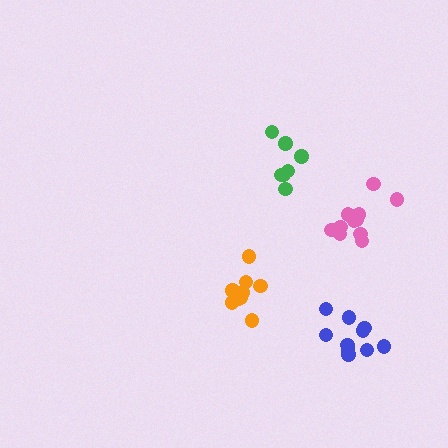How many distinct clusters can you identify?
There are 4 distinct clusters.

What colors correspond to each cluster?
The clusters are colored: pink, orange, green, blue.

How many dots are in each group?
Group 1: 12 dots, Group 2: 9 dots, Group 3: 7 dots, Group 4: 10 dots (38 total).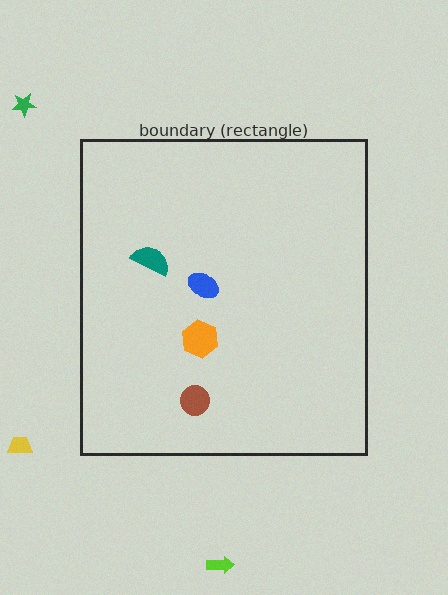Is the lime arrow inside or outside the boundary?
Outside.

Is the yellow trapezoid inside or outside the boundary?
Outside.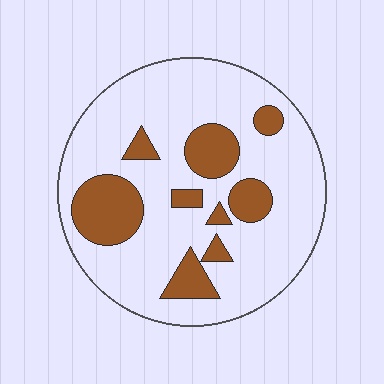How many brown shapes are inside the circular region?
9.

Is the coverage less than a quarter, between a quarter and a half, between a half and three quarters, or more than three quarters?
Less than a quarter.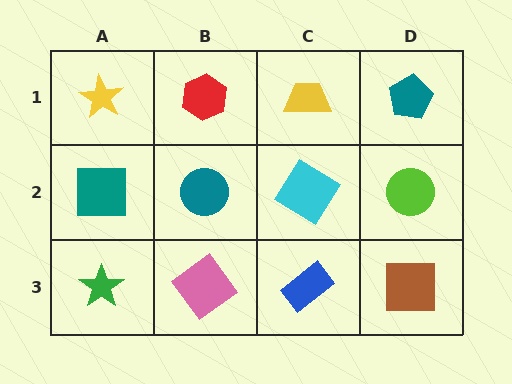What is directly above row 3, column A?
A teal square.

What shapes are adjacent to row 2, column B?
A red hexagon (row 1, column B), a pink diamond (row 3, column B), a teal square (row 2, column A), a cyan diamond (row 2, column C).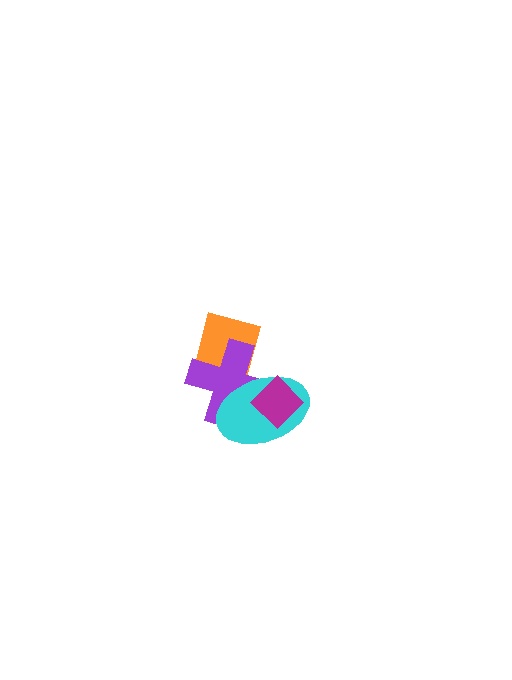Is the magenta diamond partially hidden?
No, no other shape covers it.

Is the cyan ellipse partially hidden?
Yes, it is partially covered by another shape.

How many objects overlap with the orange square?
2 objects overlap with the orange square.